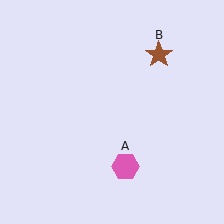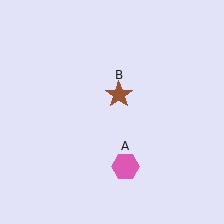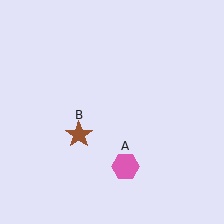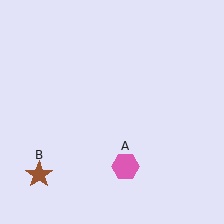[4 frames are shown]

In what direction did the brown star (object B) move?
The brown star (object B) moved down and to the left.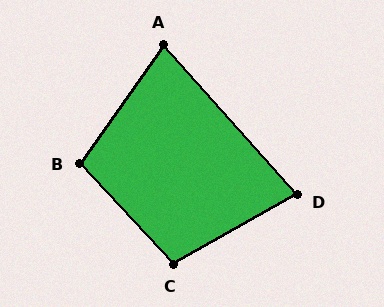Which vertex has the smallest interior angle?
A, at approximately 77 degrees.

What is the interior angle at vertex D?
Approximately 78 degrees (acute).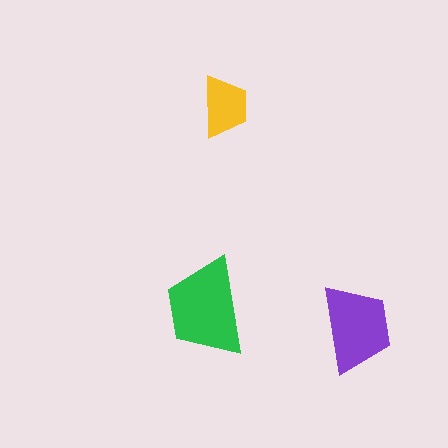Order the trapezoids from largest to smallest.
the green one, the purple one, the yellow one.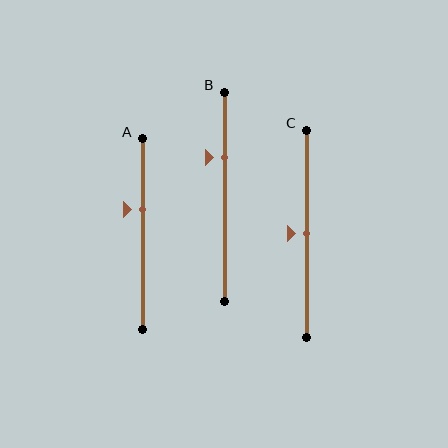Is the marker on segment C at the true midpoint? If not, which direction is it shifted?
Yes, the marker on segment C is at the true midpoint.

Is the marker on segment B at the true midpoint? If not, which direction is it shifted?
No, the marker on segment B is shifted upward by about 19% of the segment length.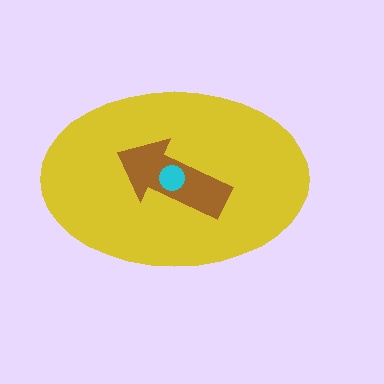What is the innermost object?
The cyan circle.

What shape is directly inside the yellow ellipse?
The brown arrow.